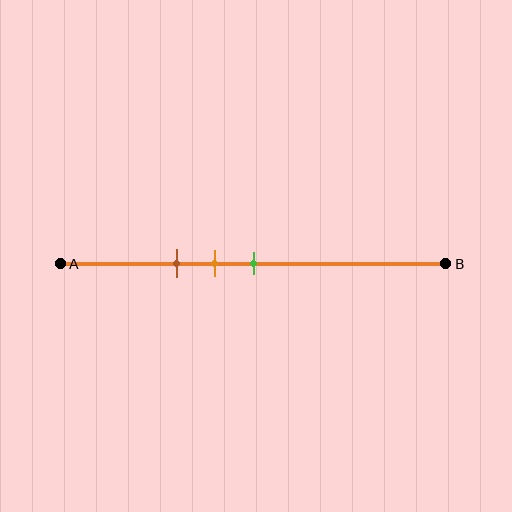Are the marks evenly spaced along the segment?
Yes, the marks are approximately evenly spaced.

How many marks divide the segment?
There are 3 marks dividing the segment.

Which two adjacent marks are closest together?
The orange and green marks are the closest adjacent pair.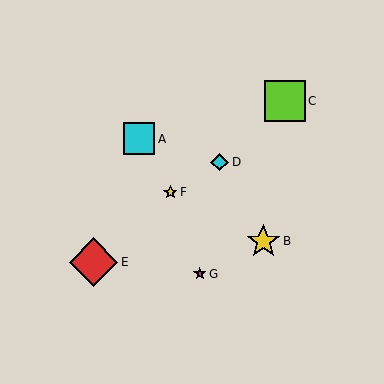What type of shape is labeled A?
Shape A is a cyan square.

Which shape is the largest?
The red diamond (labeled E) is the largest.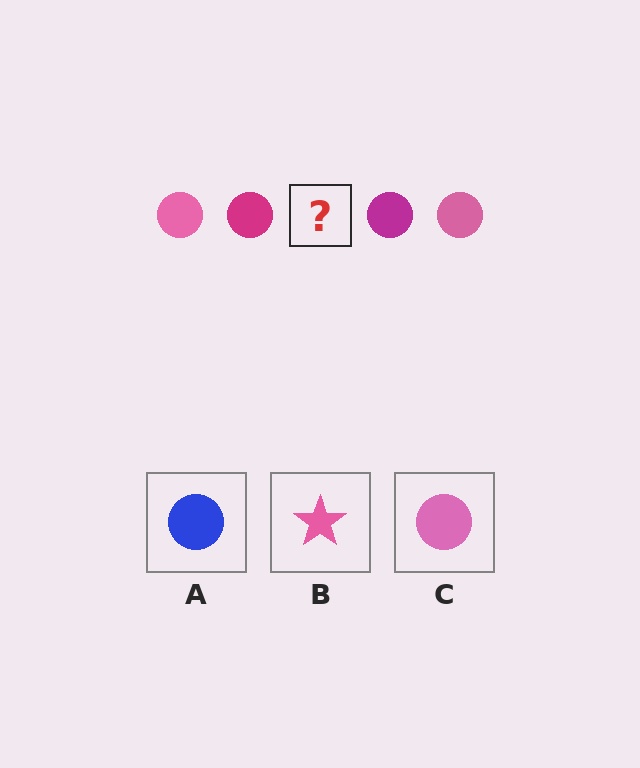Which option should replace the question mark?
Option C.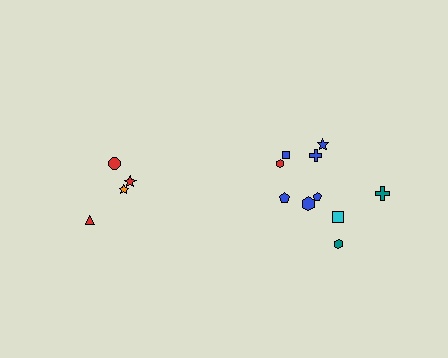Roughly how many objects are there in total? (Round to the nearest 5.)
Roughly 15 objects in total.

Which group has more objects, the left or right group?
The right group.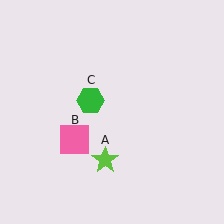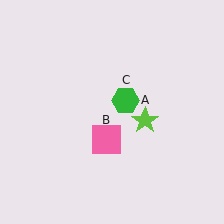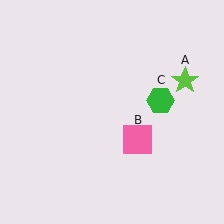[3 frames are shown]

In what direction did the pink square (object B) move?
The pink square (object B) moved right.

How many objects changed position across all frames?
3 objects changed position: lime star (object A), pink square (object B), green hexagon (object C).